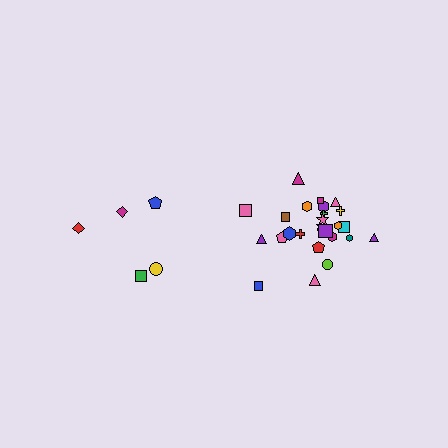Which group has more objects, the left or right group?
The right group.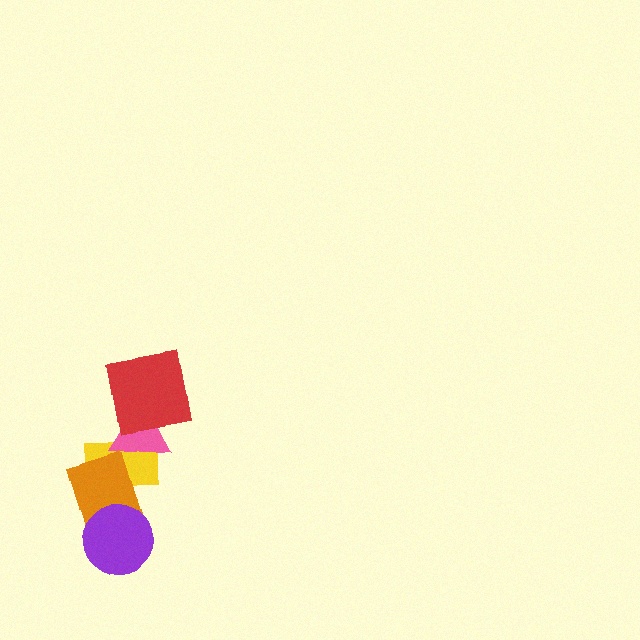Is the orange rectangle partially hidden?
Yes, it is partially covered by another shape.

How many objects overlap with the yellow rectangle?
2 objects overlap with the yellow rectangle.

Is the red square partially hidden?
No, no other shape covers it.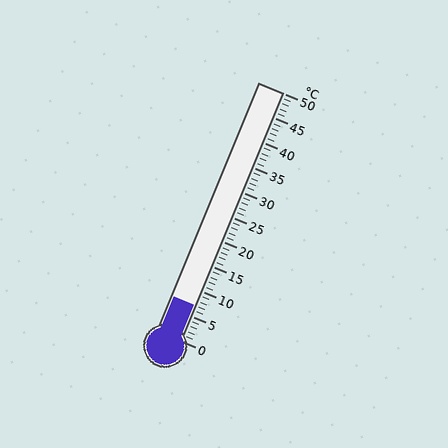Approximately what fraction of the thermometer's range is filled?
The thermometer is filled to approximately 15% of its range.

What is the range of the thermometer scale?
The thermometer scale ranges from 0°C to 50°C.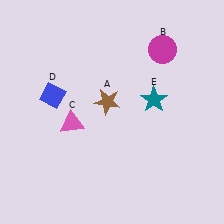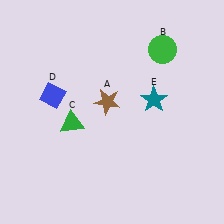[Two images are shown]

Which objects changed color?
B changed from magenta to green. C changed from pink to green.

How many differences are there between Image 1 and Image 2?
There are 2 differences between the two images.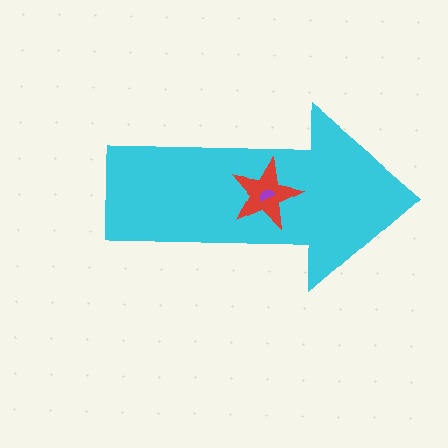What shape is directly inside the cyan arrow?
The red star.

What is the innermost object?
The purple semicircle.